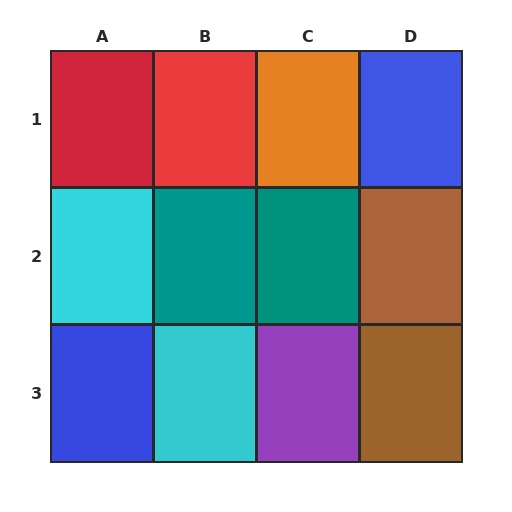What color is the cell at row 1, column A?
Red.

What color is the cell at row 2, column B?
Teal.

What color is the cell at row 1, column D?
Blue.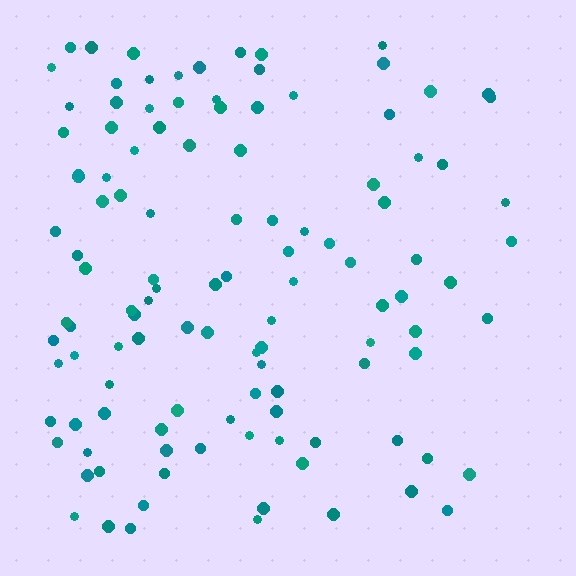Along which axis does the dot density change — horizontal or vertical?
Horizontal.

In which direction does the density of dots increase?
From right to left, with the left side densest.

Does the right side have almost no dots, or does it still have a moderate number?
Still a moderate number, just noticeably fewer than the left.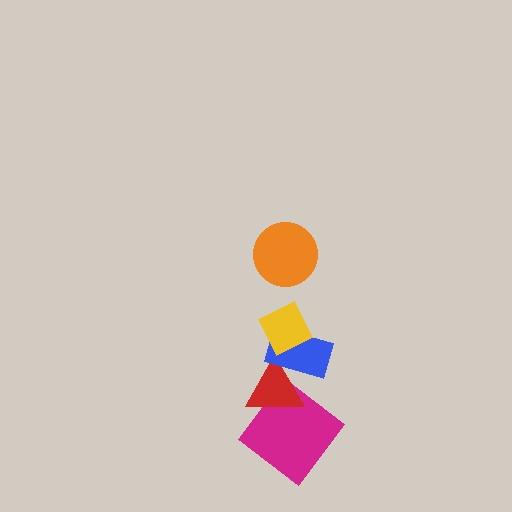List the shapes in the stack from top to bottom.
From top to bottom: the orange circle, the yellow diamond, the blue rectangle, the red triangle, the magenta diamond.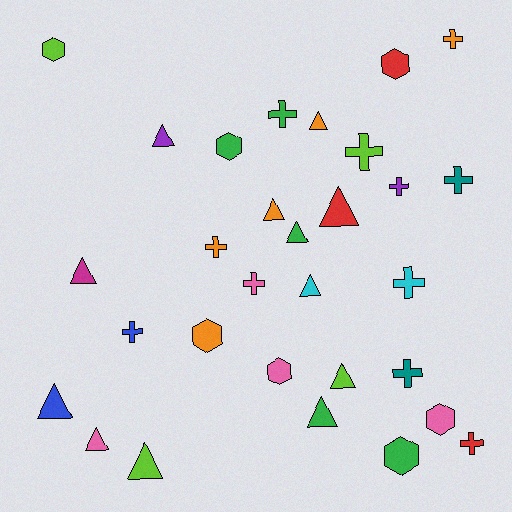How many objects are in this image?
There are 30 objects.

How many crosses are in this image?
There are 11 crosses.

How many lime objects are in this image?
There are 4 lime objects.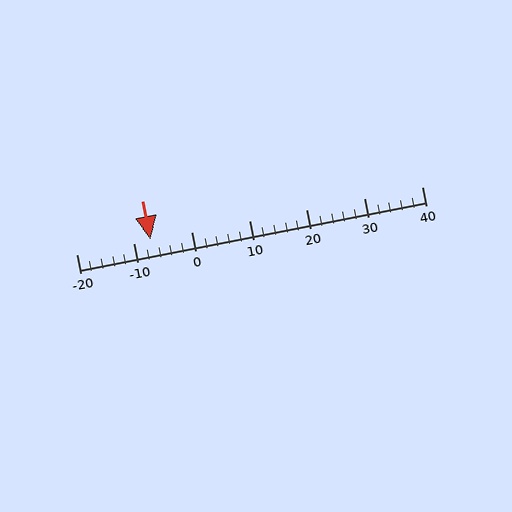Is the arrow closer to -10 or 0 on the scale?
The arrow is closer to -10.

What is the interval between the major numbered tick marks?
The major tick marks are spaced 10 units apart.